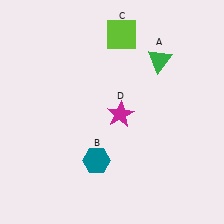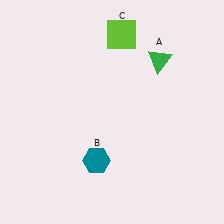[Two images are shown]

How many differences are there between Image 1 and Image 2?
There is 1 difference between the two images.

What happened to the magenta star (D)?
The magenta star (D) was removed in Image 2. It was in the bottom-right area of Image 1.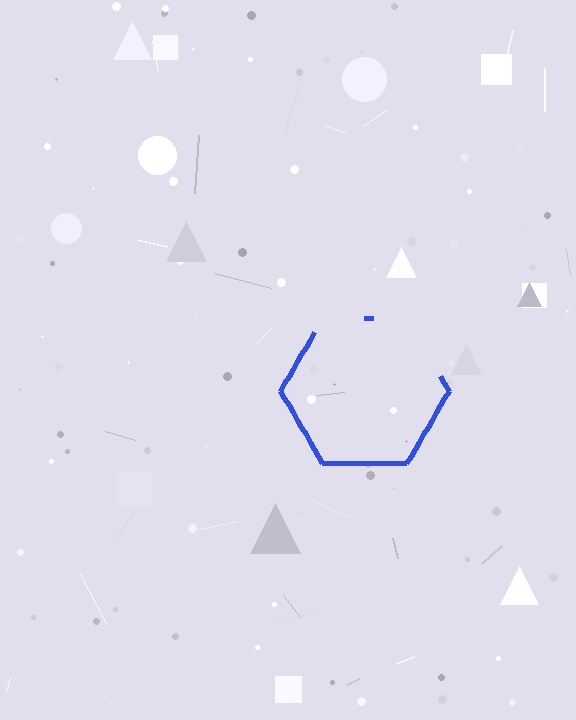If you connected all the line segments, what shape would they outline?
They would outline a hexagon.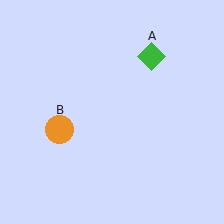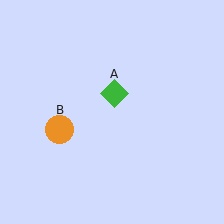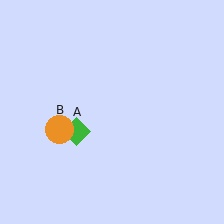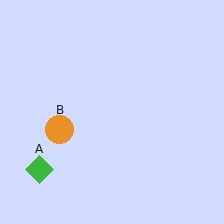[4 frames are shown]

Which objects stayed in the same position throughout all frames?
Orange circle (object B) remained stationary.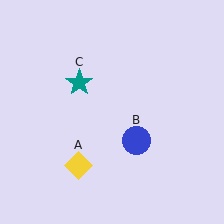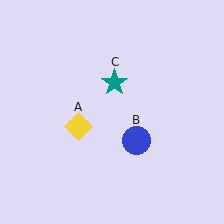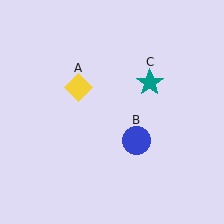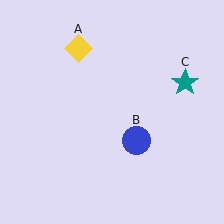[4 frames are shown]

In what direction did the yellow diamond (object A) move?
The yellow diamond (object A) moved up.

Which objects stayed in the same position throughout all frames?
Blue circle (object B) remained stationary.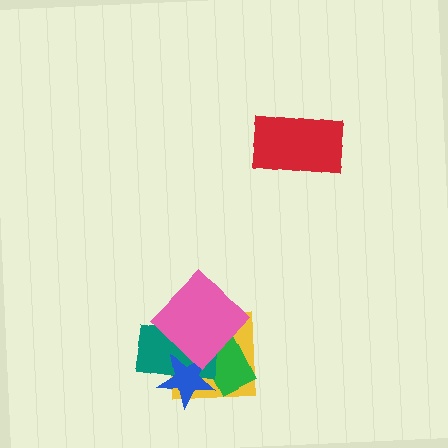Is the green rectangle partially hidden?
Yes, it is partially covered by another shape.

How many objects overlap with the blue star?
4 objects overlap with the blue star.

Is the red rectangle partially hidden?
No, no other shape covers it.